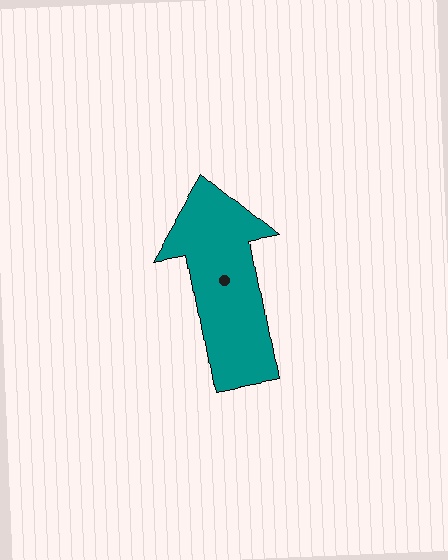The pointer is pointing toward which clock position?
Roughly 12 o'clock.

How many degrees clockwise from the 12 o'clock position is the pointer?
Approximately 349 degrees.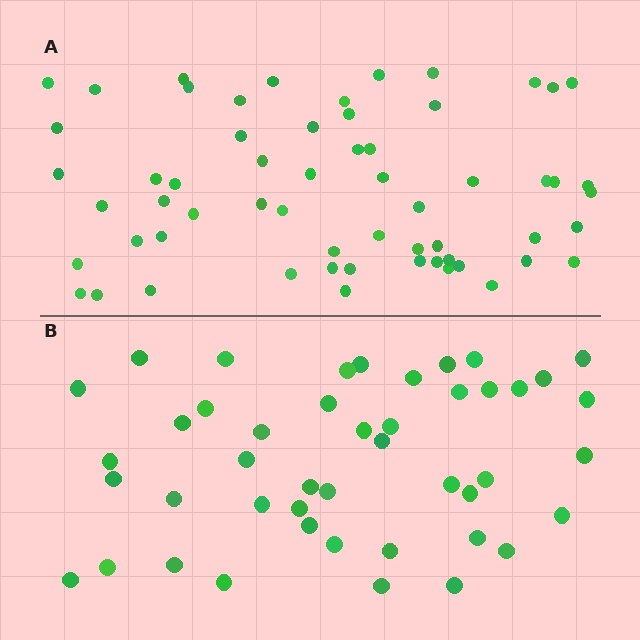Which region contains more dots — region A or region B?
Region A (the top region) has more dots.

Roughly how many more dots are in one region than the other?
Region A has approximately 15 more dots than region B.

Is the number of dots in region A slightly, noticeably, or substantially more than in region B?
Region A has noticeably more, but not dramatically so. The ratio is roughly 1.3 to 1.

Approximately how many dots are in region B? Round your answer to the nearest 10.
About 40 dots. (The exact count is 45, which rounds to 40.)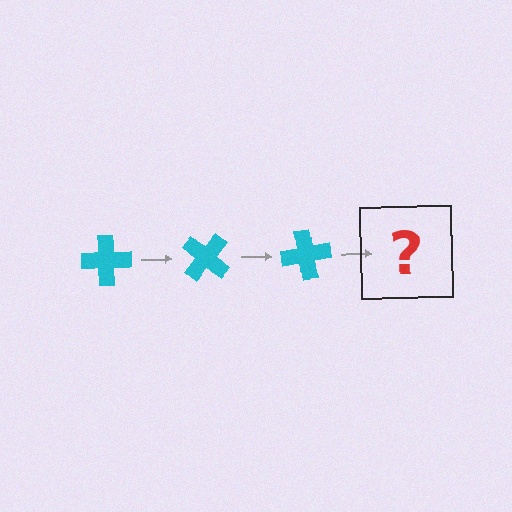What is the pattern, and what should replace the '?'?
The pattern is that the cross rotates 40 degrees each step. The '?' should be a cyan cross rotated 120 degrees.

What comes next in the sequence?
The next element should be a cyan cross rotated 120 degrees.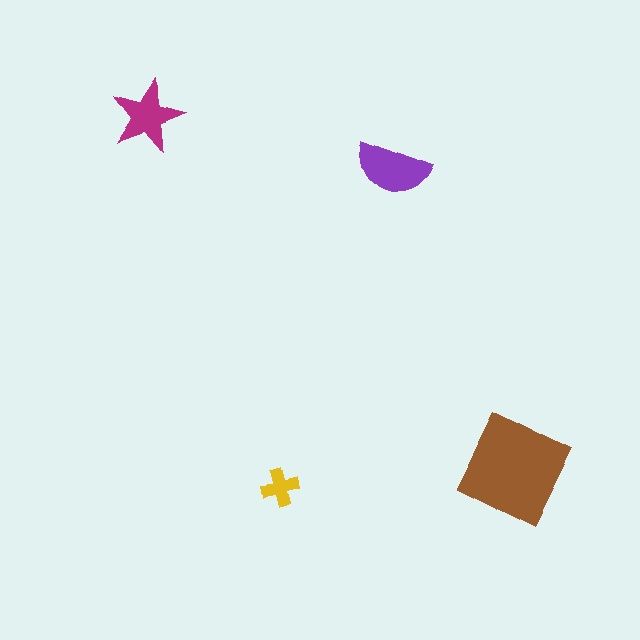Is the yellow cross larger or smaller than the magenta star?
Smaller.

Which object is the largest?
The brown square.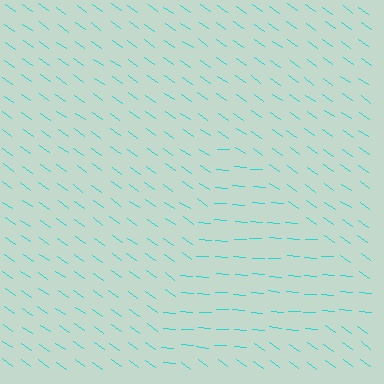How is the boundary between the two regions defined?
The boundary is defined purely by a change in line orientation (approximately 32 degrees difference). All lines are the same color and thickness.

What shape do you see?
I see a triangle.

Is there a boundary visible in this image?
Yes, there is a texture boundary formed by a change in line orientation.